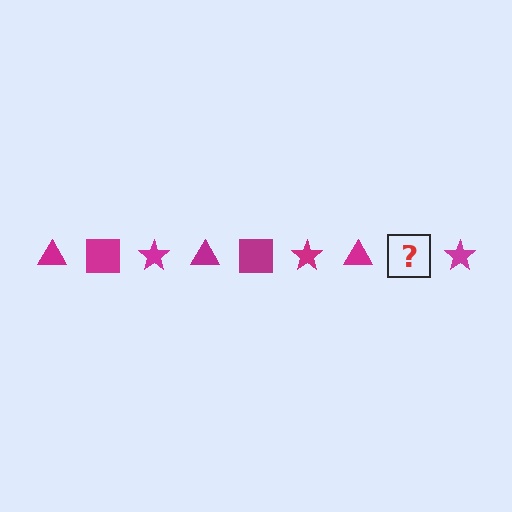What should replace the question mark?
The question mark should be replaced with a magenta square.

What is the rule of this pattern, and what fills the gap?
The rule is that the pattern cycles through triangle, square, star shapes in magenta. The gap should be filled with a magenta square.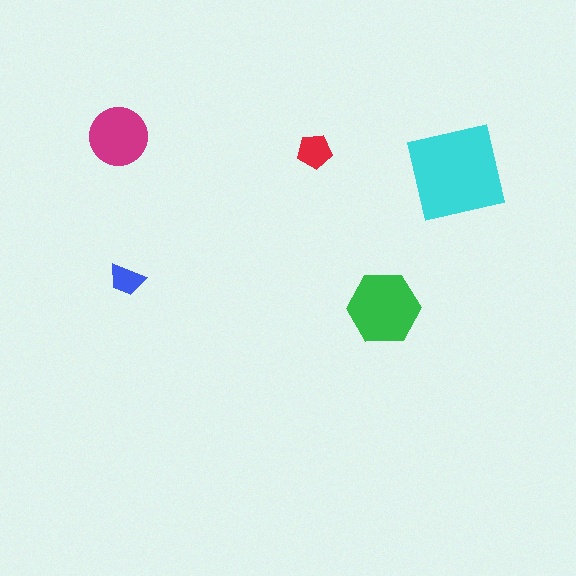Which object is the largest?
The cyan square.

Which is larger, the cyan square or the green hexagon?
The cyan square.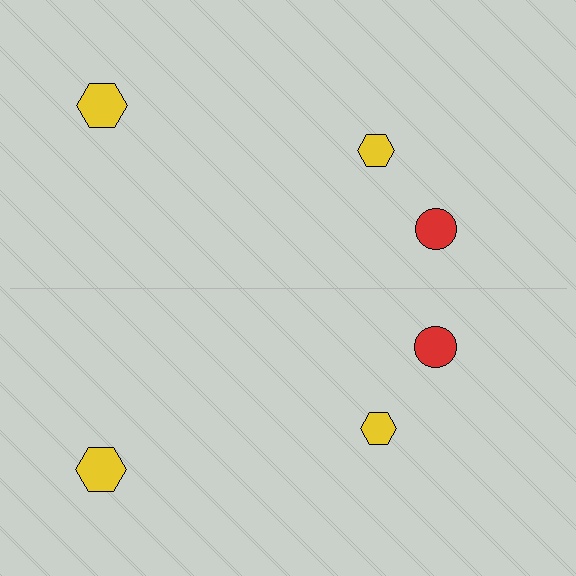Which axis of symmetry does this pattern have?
The pattern has a horizontal axis of symmetry running through the center of the image.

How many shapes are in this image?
There are 6 shapes in this image.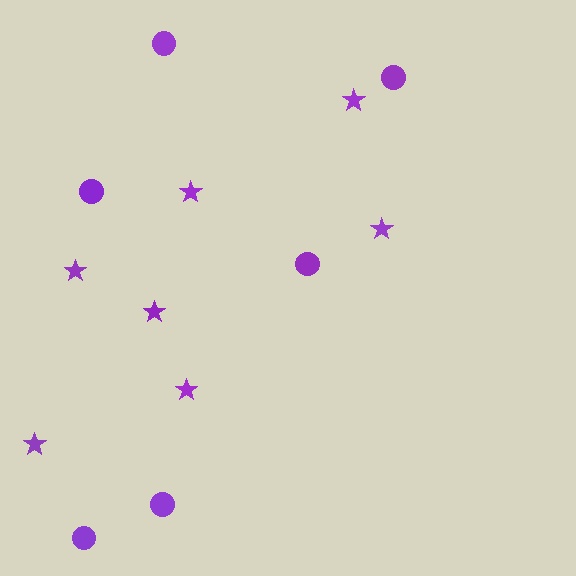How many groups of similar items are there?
There are 2 groups: one group of stars (7) and one group of circles (6).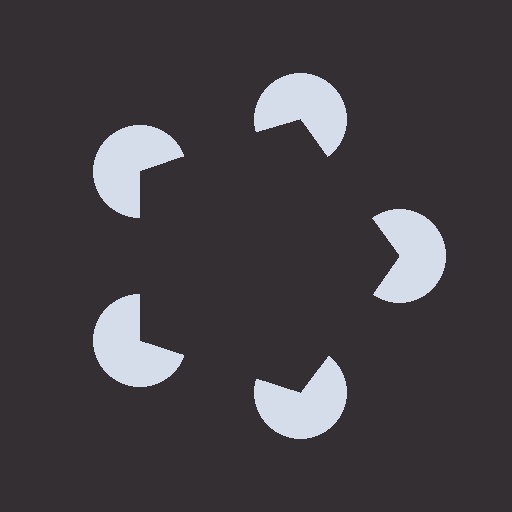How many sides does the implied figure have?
5 sides.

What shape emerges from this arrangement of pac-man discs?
An illusory pentagon — its edges are inferred from the aligned wedge cuts in the pac-man discs, not physically drawn.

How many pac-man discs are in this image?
There are 5 — one at each vertex of the illusory pentagon.